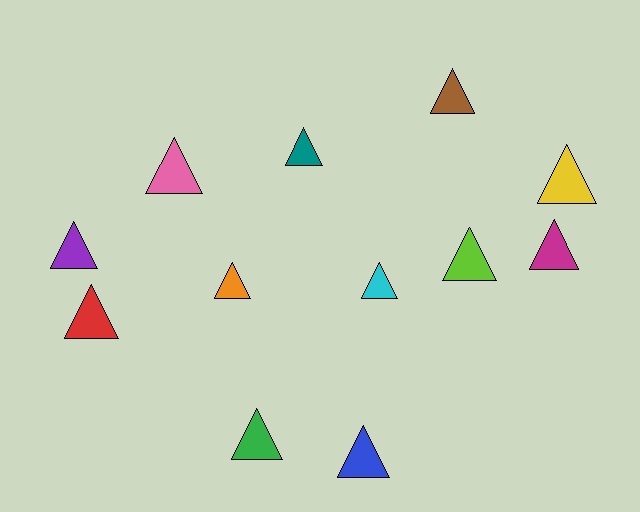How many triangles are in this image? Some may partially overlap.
There are 12 triangles.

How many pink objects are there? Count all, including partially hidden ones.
There is 1 pink object.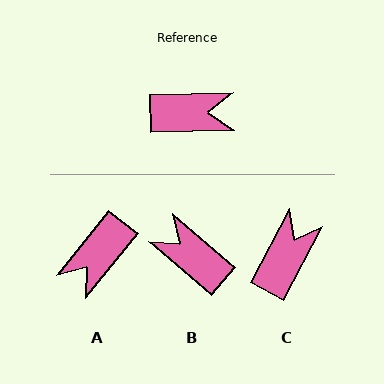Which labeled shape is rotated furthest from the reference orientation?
B, about 139 degrees away.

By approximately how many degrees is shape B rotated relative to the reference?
Approximately 139 degrees counter-clockwise.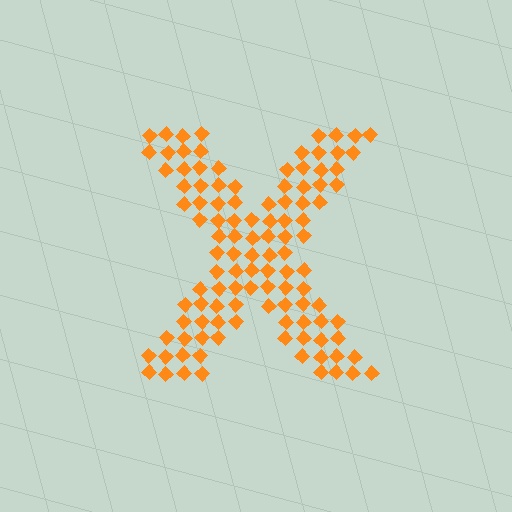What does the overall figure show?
The overall figure shows the letter X.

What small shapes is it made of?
It is made of small diamonds.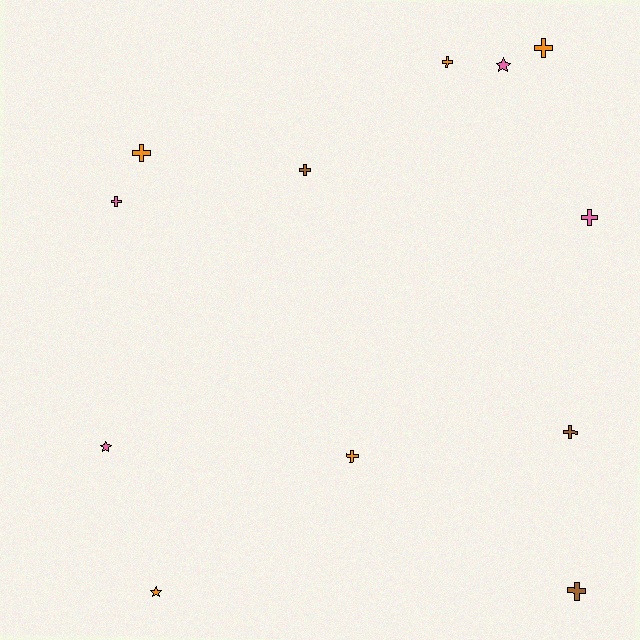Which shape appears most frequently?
Cross, with 9 objects.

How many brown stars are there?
There are no brown stars.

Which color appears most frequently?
Orange, with 5 objects.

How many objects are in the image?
There are 12 objects.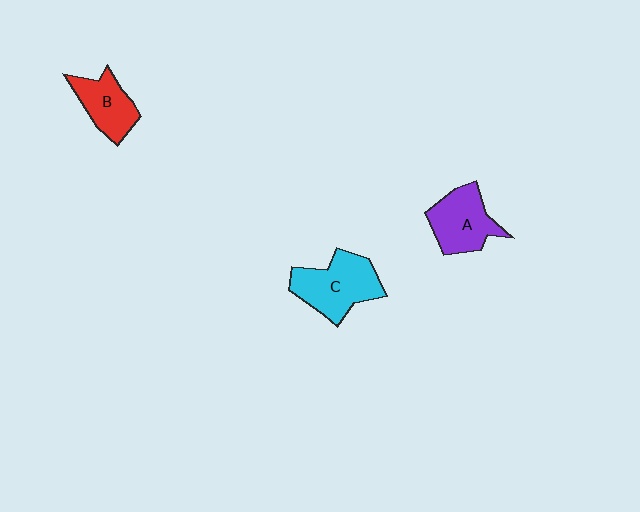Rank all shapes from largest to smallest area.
From largest to smallest: C (cyan), A (purple), B (red).